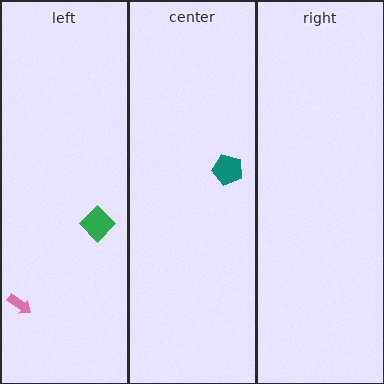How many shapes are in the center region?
1.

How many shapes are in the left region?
2.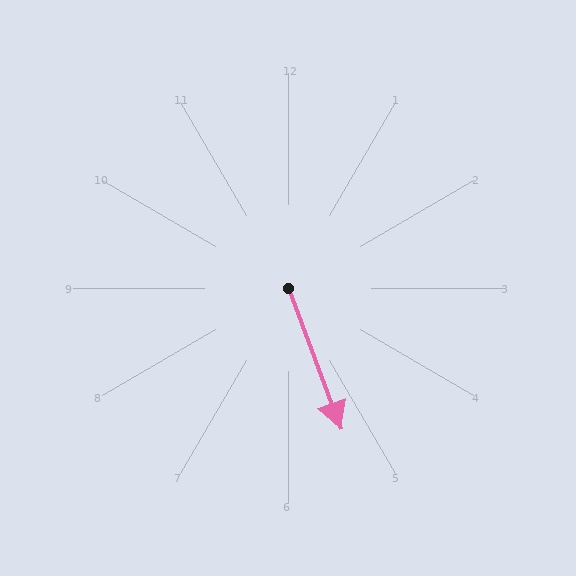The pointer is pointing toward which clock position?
Roughly 5 o'clock.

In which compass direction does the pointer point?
South.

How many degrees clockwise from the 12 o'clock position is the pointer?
Approximately 159 degrees.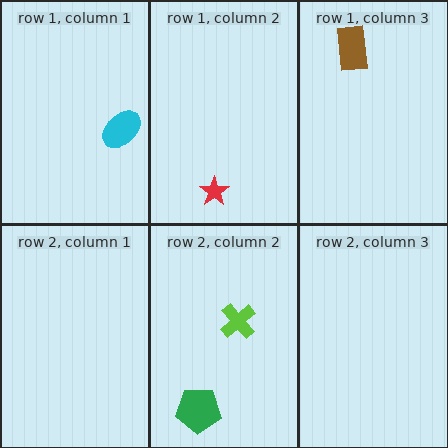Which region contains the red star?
The row 1, column 2 region.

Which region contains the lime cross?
The row 2, column 2 region.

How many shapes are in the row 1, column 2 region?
1.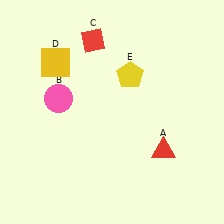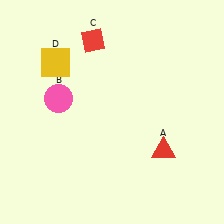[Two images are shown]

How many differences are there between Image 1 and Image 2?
There is 1 difference between the two images.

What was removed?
The yellow pentagon (E) was removed in Image 2.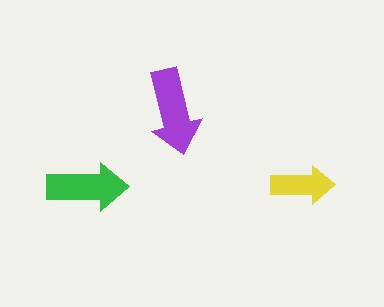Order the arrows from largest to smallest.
the purple one, the green one, the yellow one.